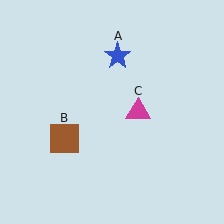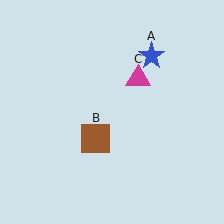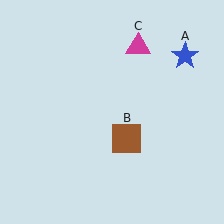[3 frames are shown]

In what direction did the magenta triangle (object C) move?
The magenta triangle (object C) moved up.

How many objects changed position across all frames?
3 objects changed position: blue star (object A), brown square (object B), magenta triangle (object C).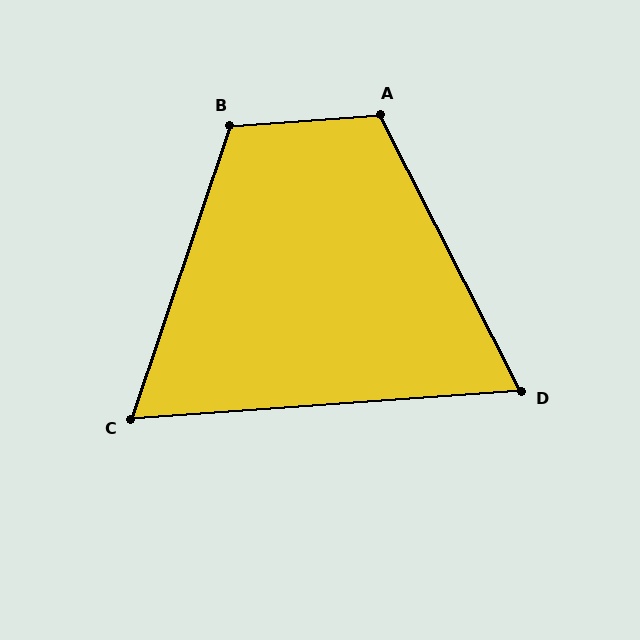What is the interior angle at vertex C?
Approximately 67 degrees (acute).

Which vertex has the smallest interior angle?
D, at approximately 67 degrees.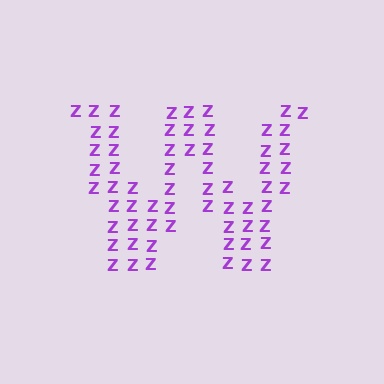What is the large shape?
The large shape is the letter W.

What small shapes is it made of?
It is made of small letter Z's.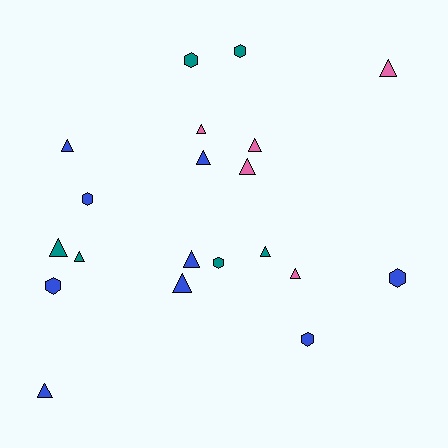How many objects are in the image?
There are 20 objects.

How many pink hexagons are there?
There are no pink hexagons.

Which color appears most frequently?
Blue, with 9 objects.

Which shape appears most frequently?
Triangle, with 13 objects.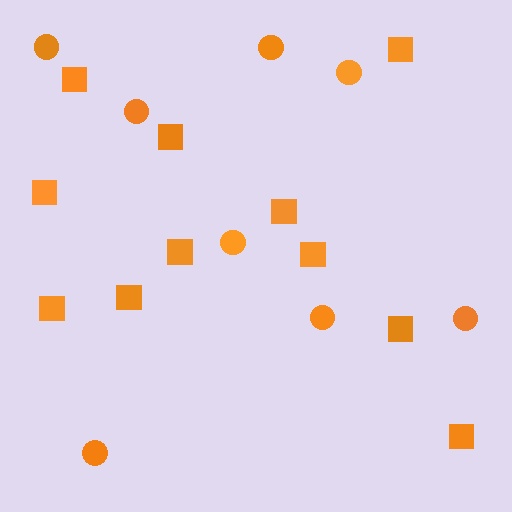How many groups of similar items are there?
There are 2 groups: one group of squares (11) and one group of circles (8).